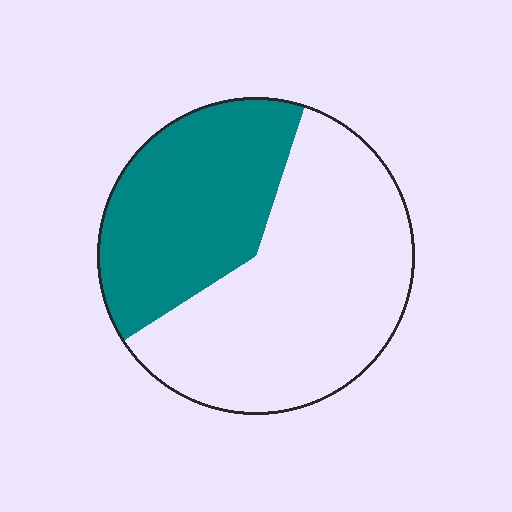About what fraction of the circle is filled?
About two fifths (2/5).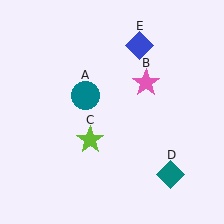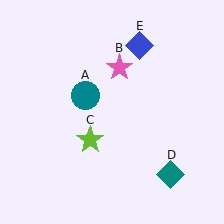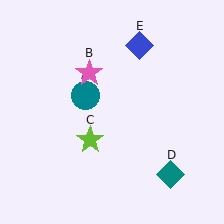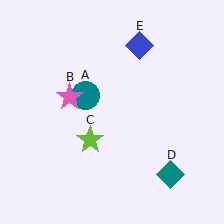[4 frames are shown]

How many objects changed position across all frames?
1 object changed position: pink star (object B).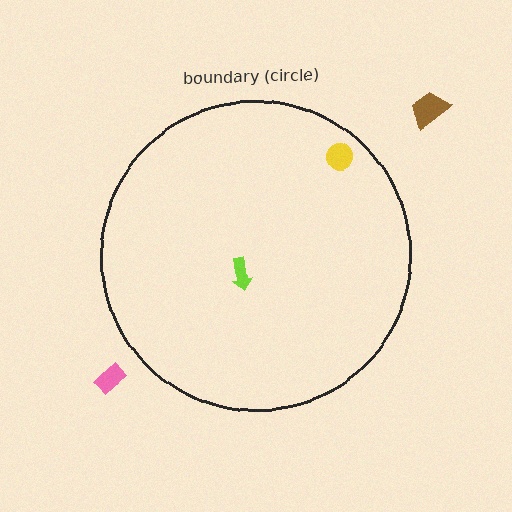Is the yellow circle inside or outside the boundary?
Inside.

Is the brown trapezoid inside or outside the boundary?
Outside.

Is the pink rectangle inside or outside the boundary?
Outside.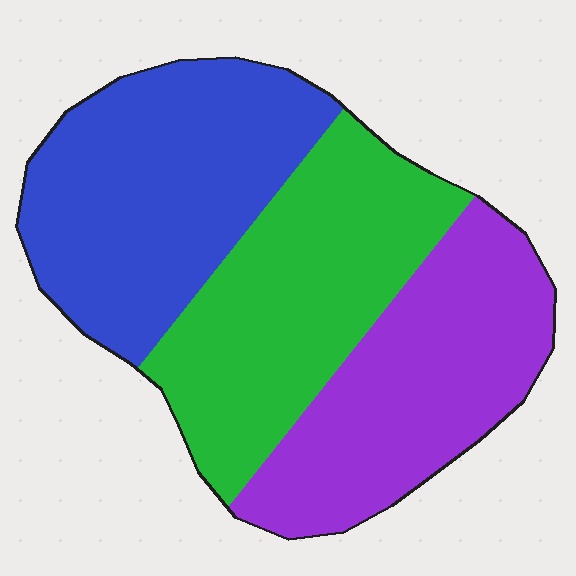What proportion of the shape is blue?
Blue covers about 35% of the shape.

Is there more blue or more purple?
Blue.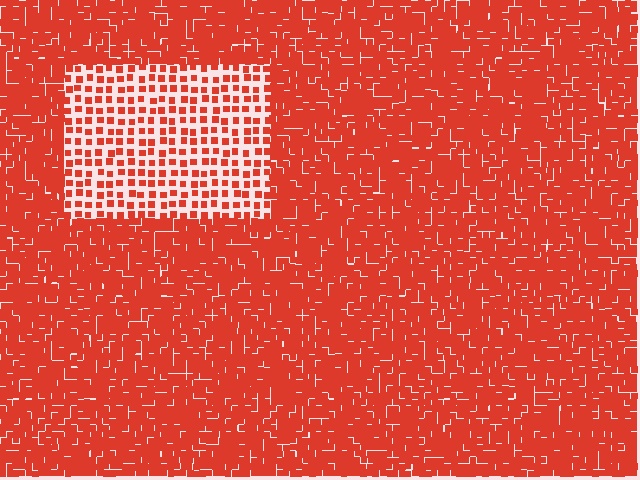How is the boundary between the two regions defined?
The boundary is defined by a change in element density (approximately 2.7x ratio). All elements are the same color, size, and shape.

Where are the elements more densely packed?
The elements are more densely packed outside the rectangle boundary.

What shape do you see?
I see a rectangle.